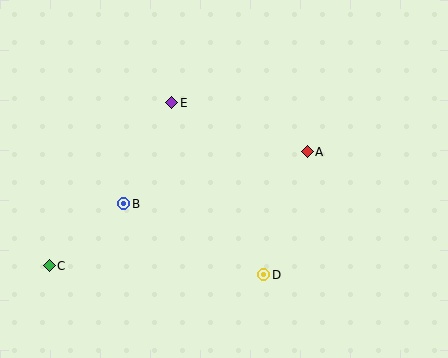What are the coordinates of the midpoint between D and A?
The midpoint between D and A is at (285, 213).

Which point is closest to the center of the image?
Point A at (307, 152) is closest to the center.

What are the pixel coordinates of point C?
Point C is at (49, 266).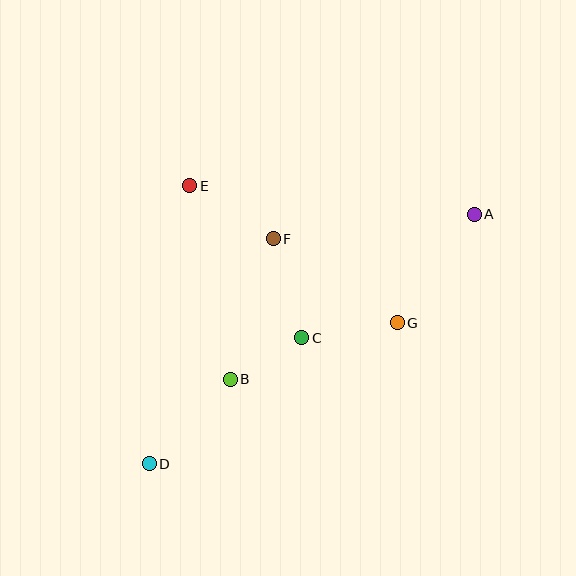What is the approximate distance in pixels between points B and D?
The distance between B and D is approximately 117 pixels.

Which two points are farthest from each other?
Points A and D are farthest from each other.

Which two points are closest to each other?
Points B and C are closest to each other.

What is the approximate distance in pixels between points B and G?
The distance between B and G is approximately 176 pixels.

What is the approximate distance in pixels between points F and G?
The distance between F and G is approximately 150 pixels.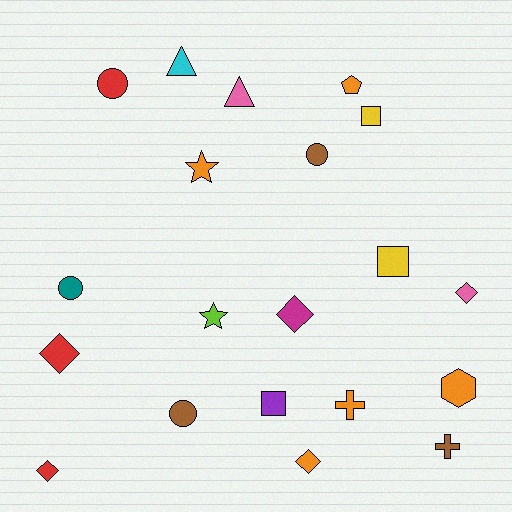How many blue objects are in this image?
There are no blue objects.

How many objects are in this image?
There are 20 objects.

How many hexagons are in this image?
There is 1 hexagon.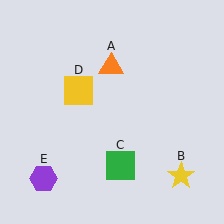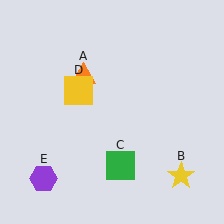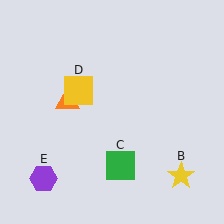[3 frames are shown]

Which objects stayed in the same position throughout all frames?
Yellow star (object B) and green square (object C) and yellow square (object D) and purple hexagon (object E) remained stationary.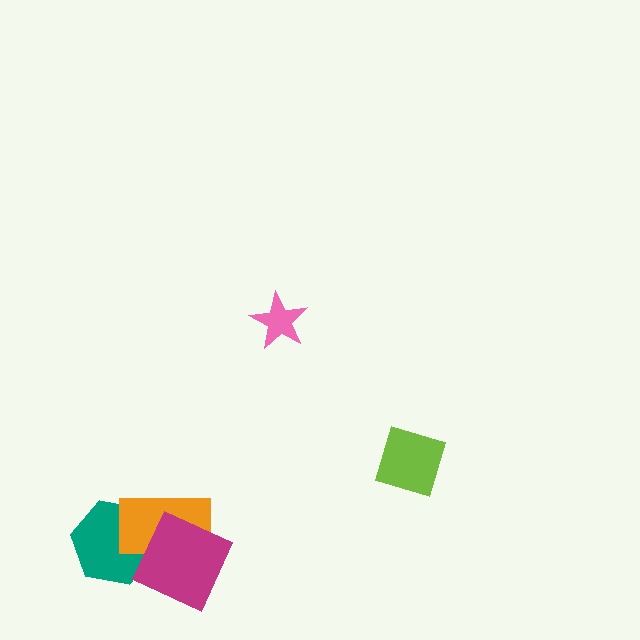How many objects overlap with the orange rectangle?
2 objects overlap with the orange rectangle.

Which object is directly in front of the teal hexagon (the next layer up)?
The orange rectangle is directly in front of the teal hexagon.